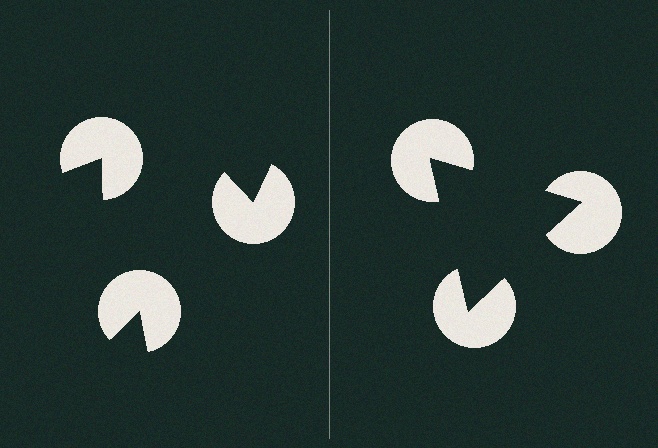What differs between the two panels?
The pac-man discs are positioned identically on both sides; only the wedge orientations differ. On the right they align to a triangle; on the left they are misaligned.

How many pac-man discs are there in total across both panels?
6 — 3 on each side.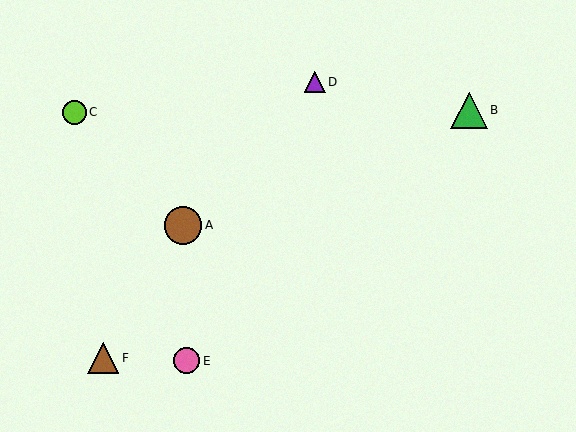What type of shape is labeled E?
Shape E is a pink circle.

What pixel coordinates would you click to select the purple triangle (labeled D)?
Click at (315, 82) to select the purple triangle D.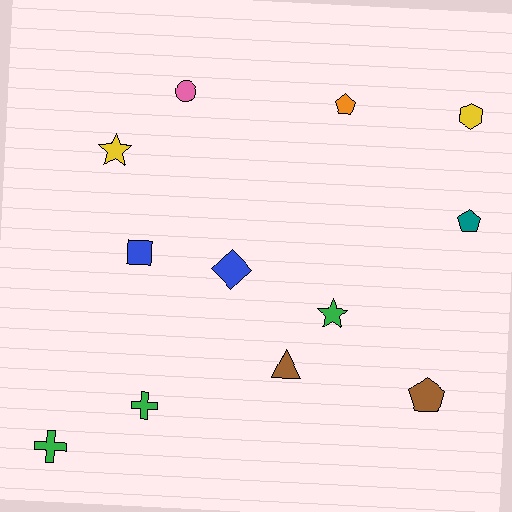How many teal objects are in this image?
There is 1 teal object.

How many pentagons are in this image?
There are 3 pentagons.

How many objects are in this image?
There are 12 objects.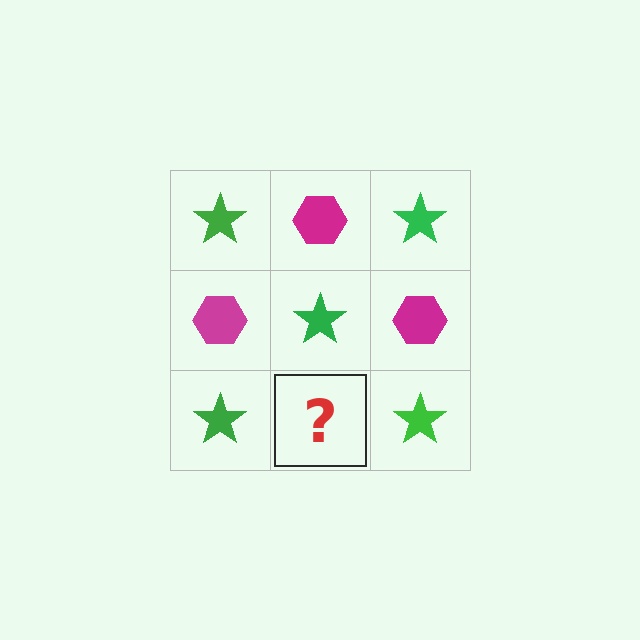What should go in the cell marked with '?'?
The missing cell should contain a magenta hexagon.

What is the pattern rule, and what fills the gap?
The rule is that it alternates green star and magenta hexagon in a checkerboard pattern. The gap should be filled with a magenta hexagon.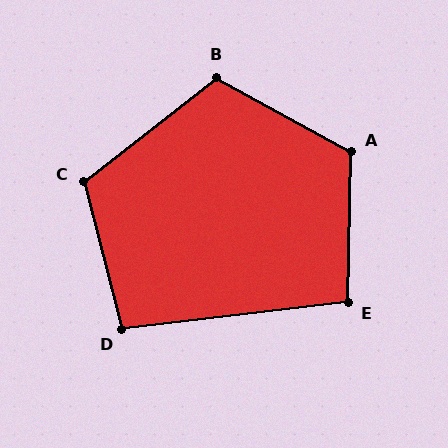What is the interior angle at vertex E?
Approximately 98 degrees (obtuse).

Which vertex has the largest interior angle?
A, at approximately 118 degrees.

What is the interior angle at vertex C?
Approximately 114 degrees (obtuse).